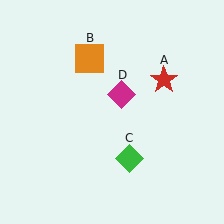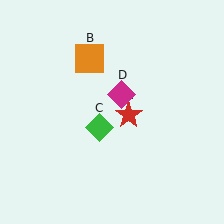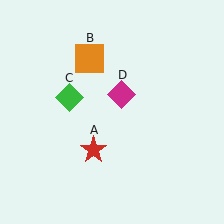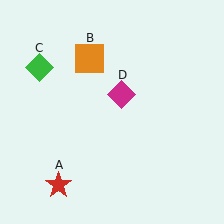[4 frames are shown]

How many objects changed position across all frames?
2 objects changed position: red star (object A), green diamond (object C).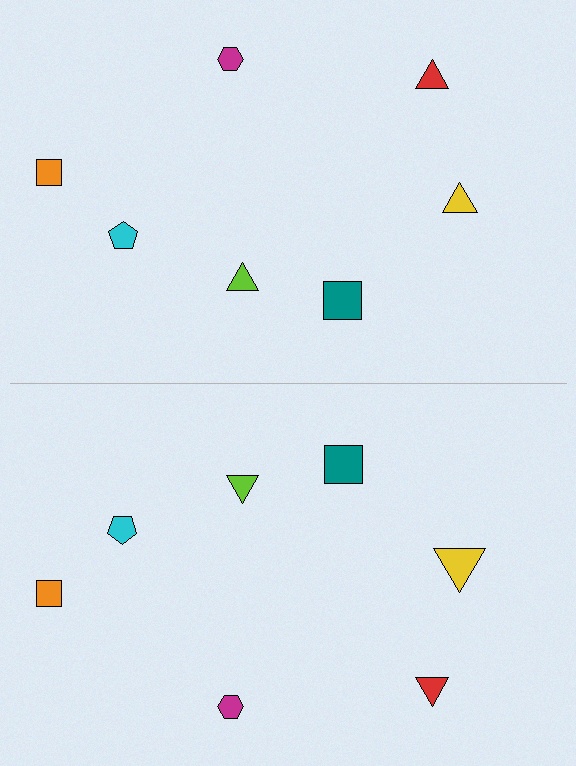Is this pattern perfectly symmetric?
No, the pattern is not perfectly symmetric. The yellow triangle on the bottom side has a different size than its mirror counterpart.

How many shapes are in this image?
There are 14 shapes in this image.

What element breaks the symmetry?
The yellow triangle on the bottom side has a different size than its mirror counterpart.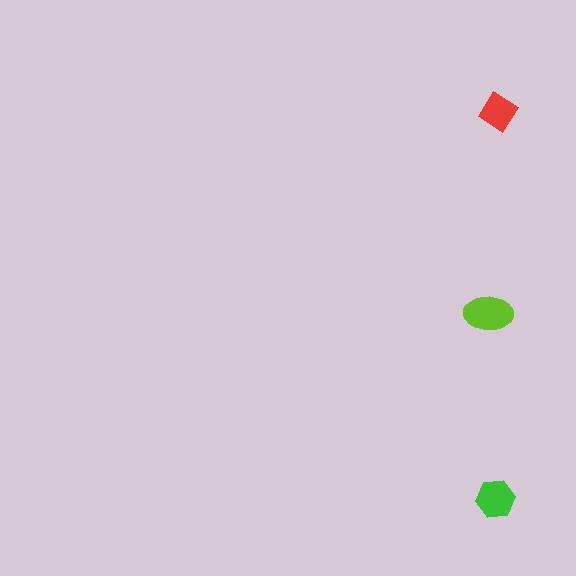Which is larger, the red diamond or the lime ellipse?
The lime ellipse.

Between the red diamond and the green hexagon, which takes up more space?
The green hexagon.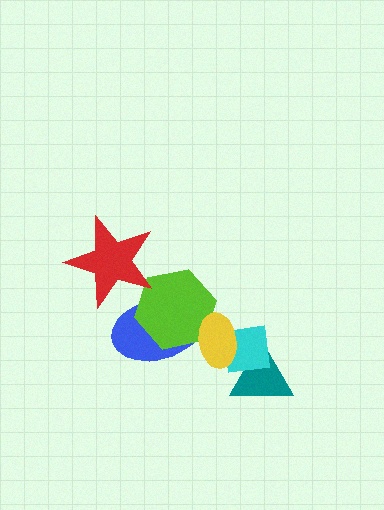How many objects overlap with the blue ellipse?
3 objects overlap with the blue ellipse.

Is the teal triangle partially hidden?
Yes, it is partially covered by another shape.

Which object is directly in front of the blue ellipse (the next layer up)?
The lime hexagon is directly in front of the blue ellipse.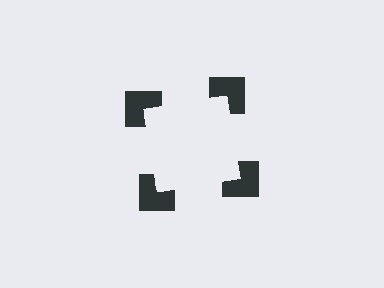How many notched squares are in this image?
There are 4 — one at each vertex of the illusory square.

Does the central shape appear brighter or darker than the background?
It typically appears slightly brighter than the background, even though no actual brightness change is drawn.